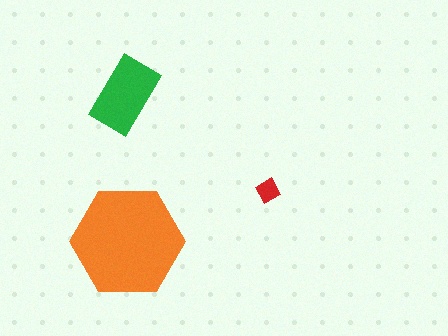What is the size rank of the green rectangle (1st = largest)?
2nd.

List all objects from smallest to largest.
The red diamond, the green rectangle, the orange hexagon.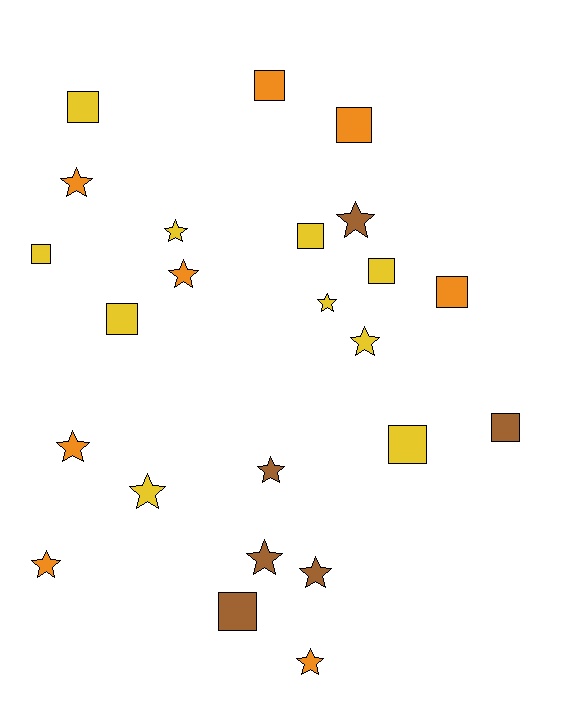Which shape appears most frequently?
Star, with 13 objects.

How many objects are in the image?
There are 24 objects.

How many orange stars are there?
There are 5 orange stars.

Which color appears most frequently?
Yellow, with 10 objects.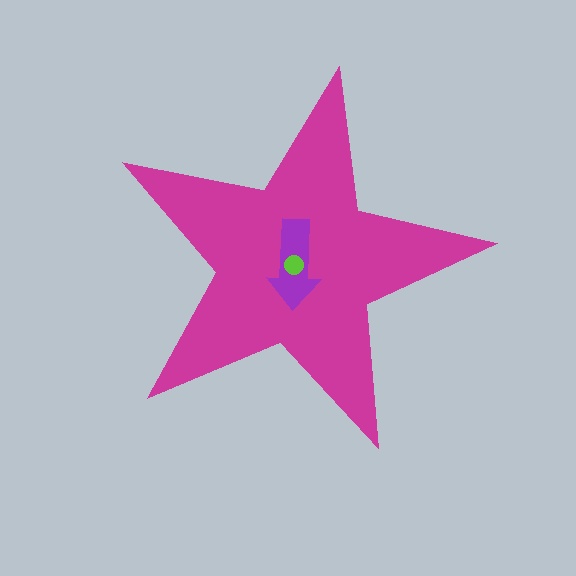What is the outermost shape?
The magenta star.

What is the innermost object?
The lime circle.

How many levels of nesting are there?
3.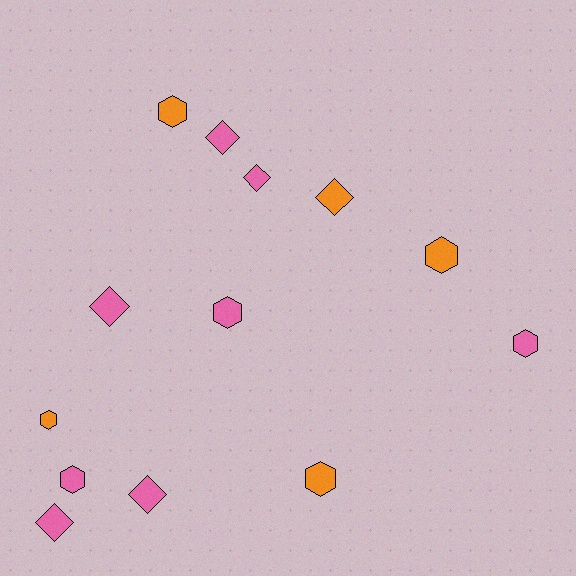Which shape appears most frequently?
Hexagon, with 7 objects.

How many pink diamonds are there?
There are 5 pink diamonds.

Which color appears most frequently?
Pink, with 8 objects.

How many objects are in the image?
There are 13 objects.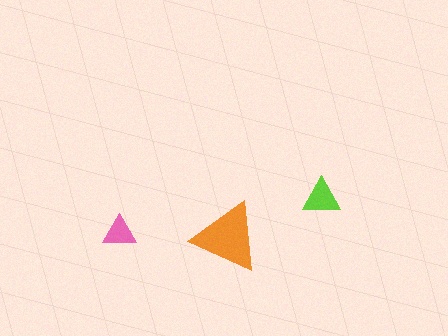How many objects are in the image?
There are 3 objects in the image.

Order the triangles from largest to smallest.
the orange one, the lime one, the pink one.